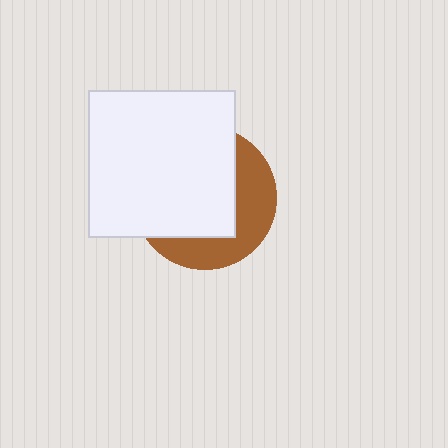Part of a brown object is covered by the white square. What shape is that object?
It is a circle.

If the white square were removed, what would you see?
You would see the complete brown circle.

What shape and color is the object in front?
The object in front is a white square.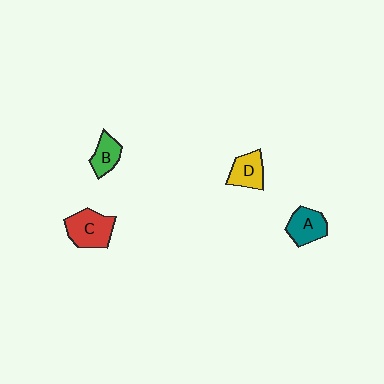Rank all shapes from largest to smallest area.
From largest to smallest: C (red), A (teal), D (yellow), B (green).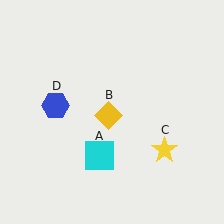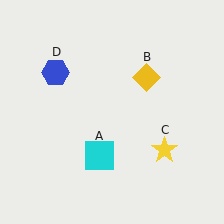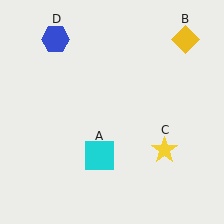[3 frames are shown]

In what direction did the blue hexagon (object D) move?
The blue hexagon (object D) moved up.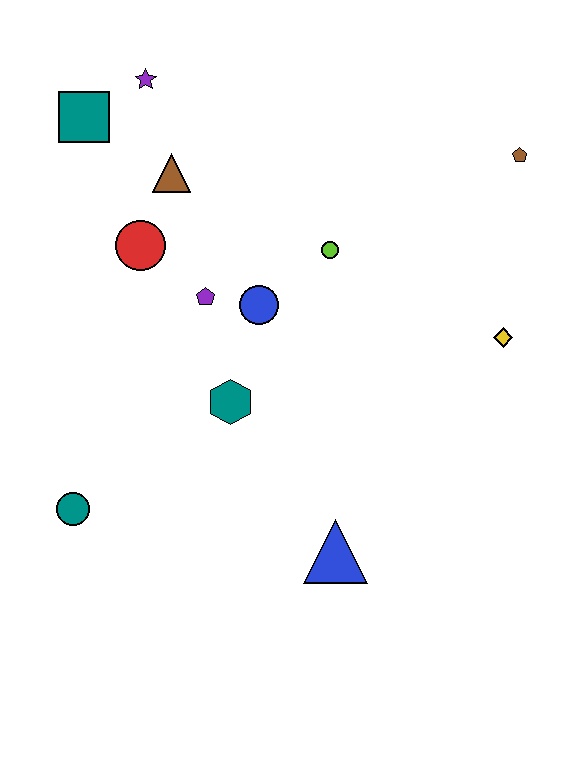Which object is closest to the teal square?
The purple star is closest to the teal square.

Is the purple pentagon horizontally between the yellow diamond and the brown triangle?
Yes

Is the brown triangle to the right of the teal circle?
Yes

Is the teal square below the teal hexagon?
No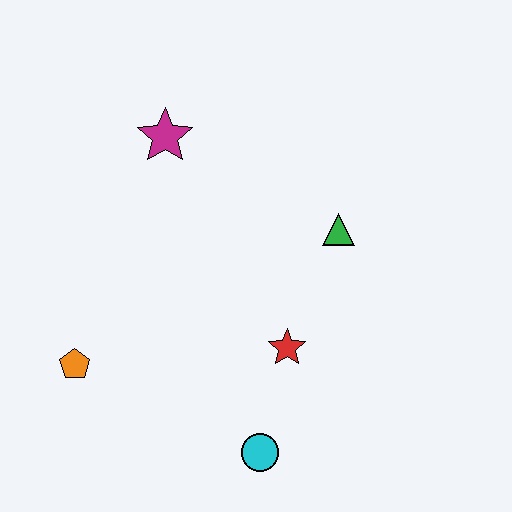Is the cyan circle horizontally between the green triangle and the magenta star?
Yes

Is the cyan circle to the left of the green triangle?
Yes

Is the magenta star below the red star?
No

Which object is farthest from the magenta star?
The cyan circle is farthest from the magenta star.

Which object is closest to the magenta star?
The green triangle is closest to the magenta star.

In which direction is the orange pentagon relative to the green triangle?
The orange pentagon is to the left of the green triangle.